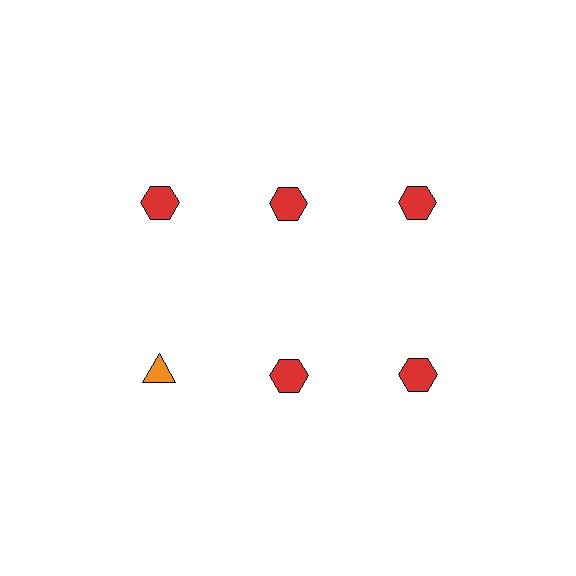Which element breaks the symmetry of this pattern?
The orange triangle in the second row, leftmost column breaks the symmetry. All other shapes are red hexagons.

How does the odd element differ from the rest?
It differs in both color (orange instead of red) and shape (triangle instead of hexagon).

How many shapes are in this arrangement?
There are 6 shapes arranged in a grid pattern.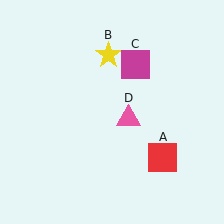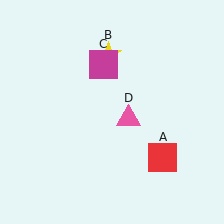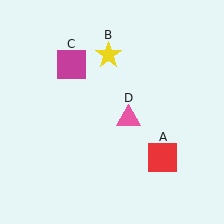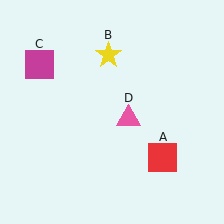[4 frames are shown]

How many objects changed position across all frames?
1 object changed position: magenta square (object C).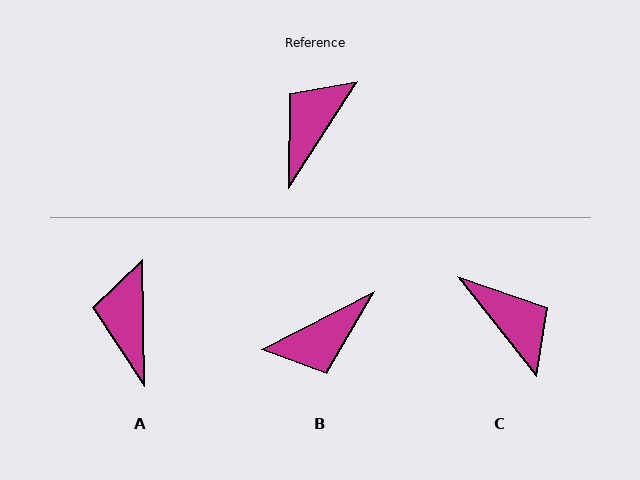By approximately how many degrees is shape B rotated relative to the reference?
Approximately 150 degrees counter-clockwise.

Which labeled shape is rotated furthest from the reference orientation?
B, about 150 degrees away.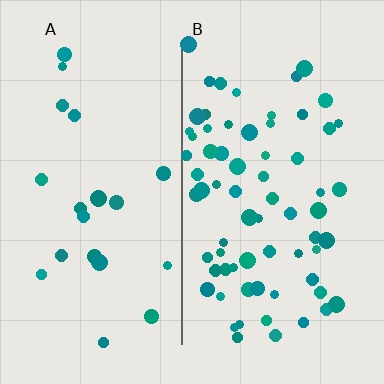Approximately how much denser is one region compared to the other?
Approximately 3.4× — region B over region A.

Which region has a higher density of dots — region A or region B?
B (the right).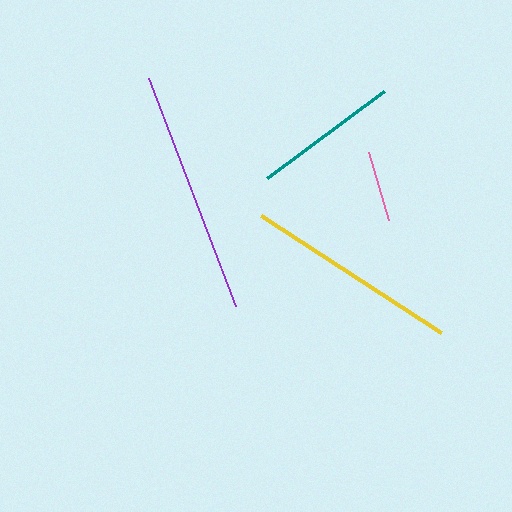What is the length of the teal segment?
The teal segment is approximately 146 pixels long.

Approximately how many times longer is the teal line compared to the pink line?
The teal line is approximately 2.1 times the length of the pink line.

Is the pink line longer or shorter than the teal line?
The teal line is longer than the pink line.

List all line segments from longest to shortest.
From longest to shortest: purple, yellow, teal, pink.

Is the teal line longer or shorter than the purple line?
The purple line is longer than the teal line.